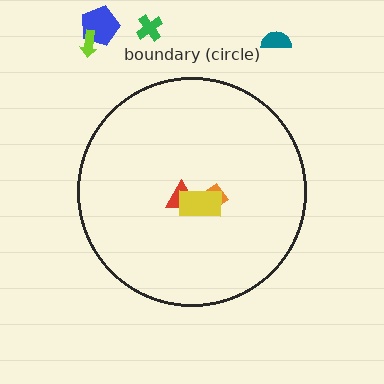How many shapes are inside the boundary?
3 inside, 4 outside.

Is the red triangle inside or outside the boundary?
Inside.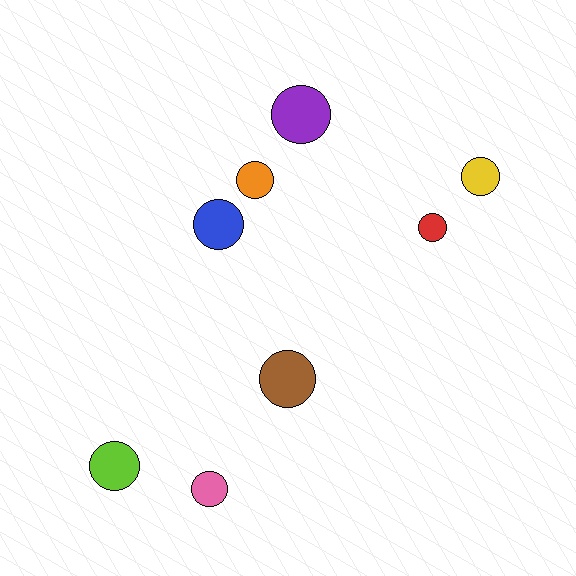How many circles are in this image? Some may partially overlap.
There are 8 circles.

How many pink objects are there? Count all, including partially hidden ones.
There is 1 pink object.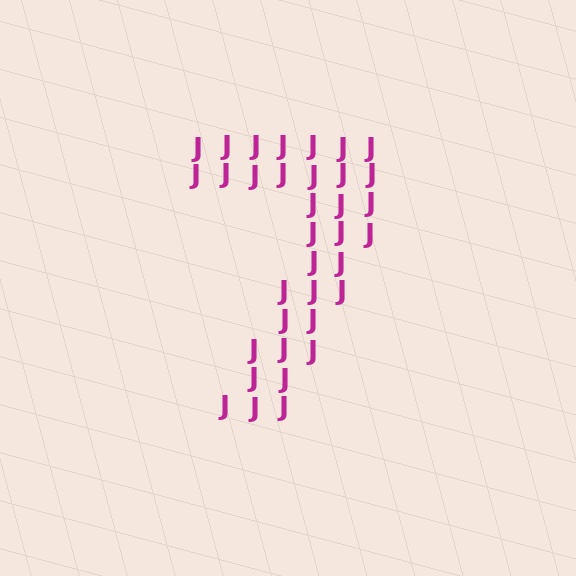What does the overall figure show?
The overall figure shows the digit 7.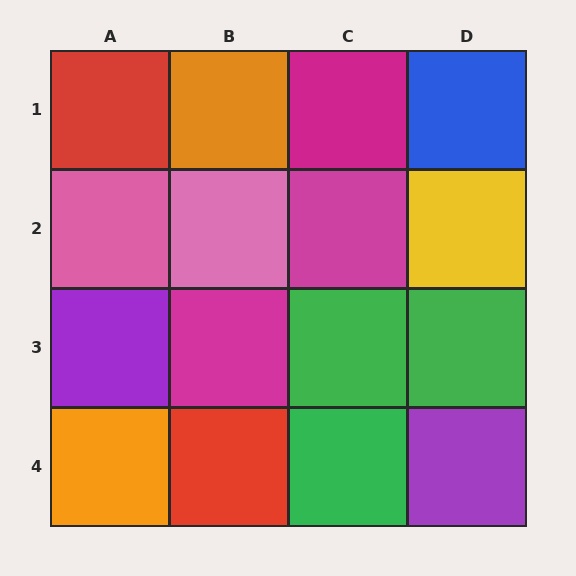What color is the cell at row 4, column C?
Green.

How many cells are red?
2 cells are red.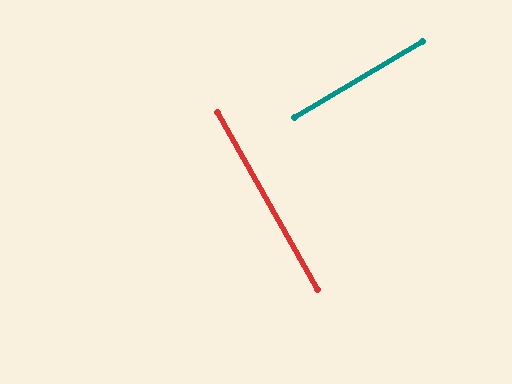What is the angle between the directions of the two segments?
Approximately 89 degrees.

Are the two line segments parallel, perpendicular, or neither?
Perpendicular — they meet at approximately 89°.